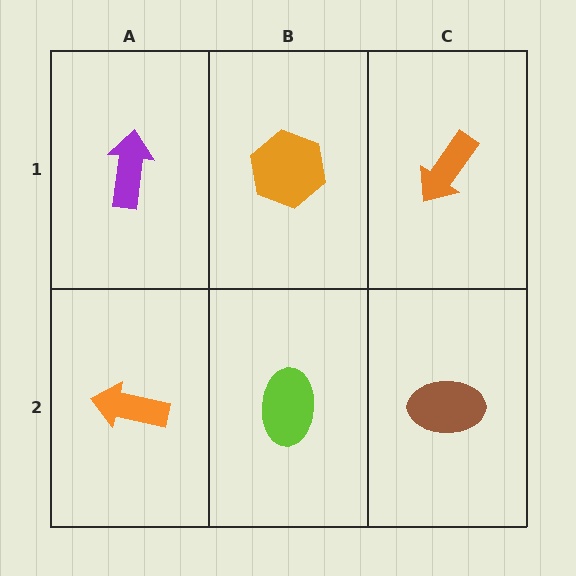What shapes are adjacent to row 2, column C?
An orange arrow (row 1, column C), a lime ellipse (row 2, column B).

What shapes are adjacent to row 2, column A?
A purple arrow (row 1, column A), a lime ellipse (row 2, column B).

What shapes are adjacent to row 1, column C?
A brown ellipse (row 2, column C), an orange hexagon (row 1, column B).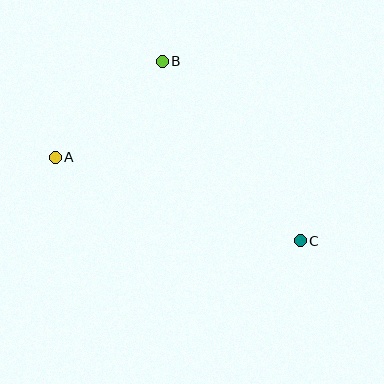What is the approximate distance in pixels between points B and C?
The distance between B and C is approximately 227 pixels.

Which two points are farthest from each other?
Points A and C are farthest from each other.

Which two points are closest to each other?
Points A and B are closest to each other.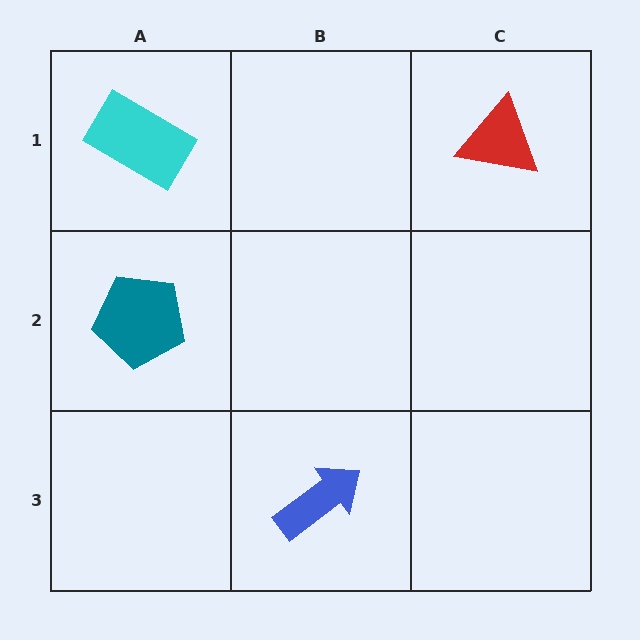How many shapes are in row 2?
1 shape.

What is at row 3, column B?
A blue arrow.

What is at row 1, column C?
A red triangle.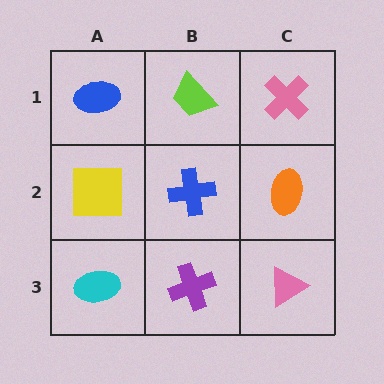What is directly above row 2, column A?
A blue ellipse.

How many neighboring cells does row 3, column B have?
3.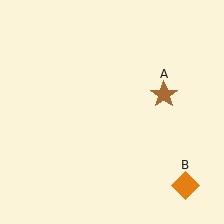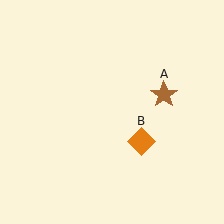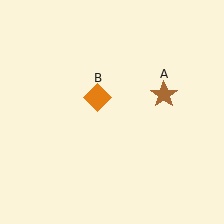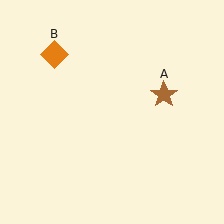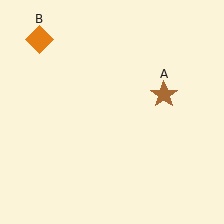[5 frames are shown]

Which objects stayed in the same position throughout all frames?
Brown star (object A) remained stationary.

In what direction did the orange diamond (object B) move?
The orange diamond (object B) moved up and to the left.